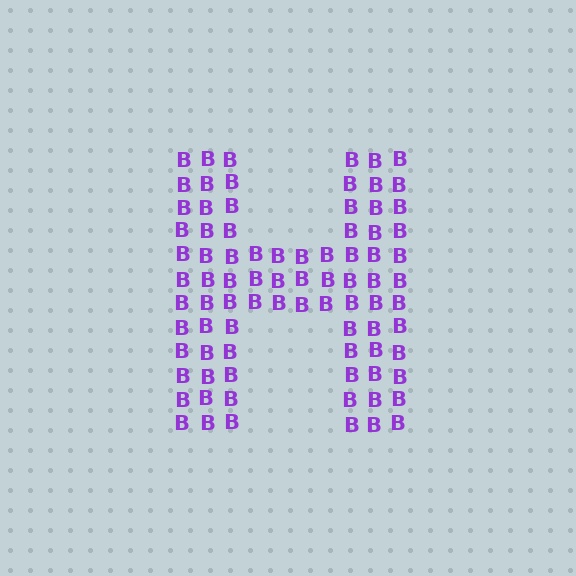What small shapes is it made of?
It is made of small letter B's.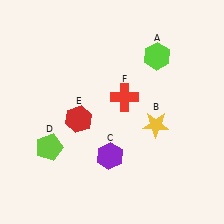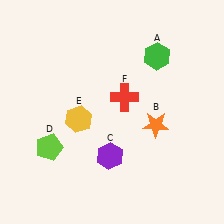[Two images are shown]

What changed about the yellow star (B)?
In Image 1, B is yellow. In Image 2, it changed to orange.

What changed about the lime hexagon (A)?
In Image 1, A is lime. In Image 2, it changed to green.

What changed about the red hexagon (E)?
In Image 1, E is red. In Image 2, it changed to yellow.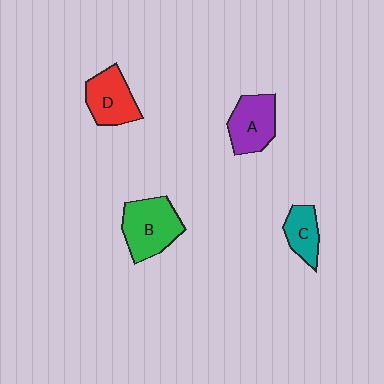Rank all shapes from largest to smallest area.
From largest to smallest: B (green), A (purple), D (red), C (teal).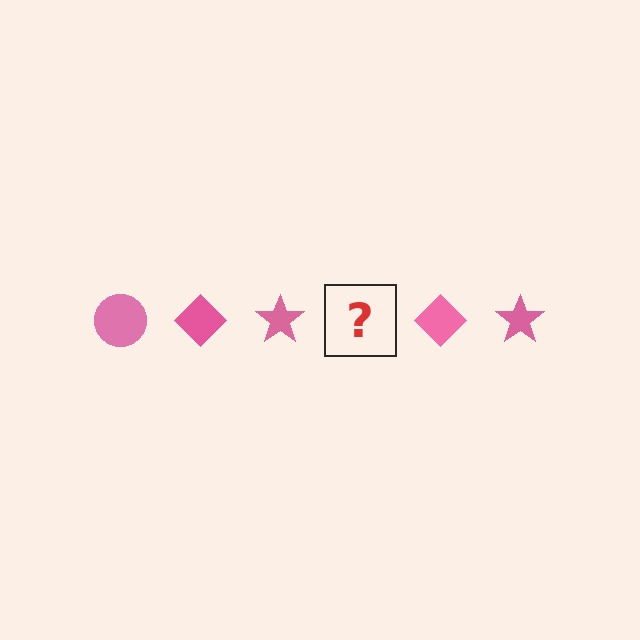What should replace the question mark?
The question mark should be replaced with a pink circle.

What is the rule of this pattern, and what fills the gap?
The rule is that the pattern cycles through circle, diamond, star shapes in pink. The gap should be filled with a pink circle.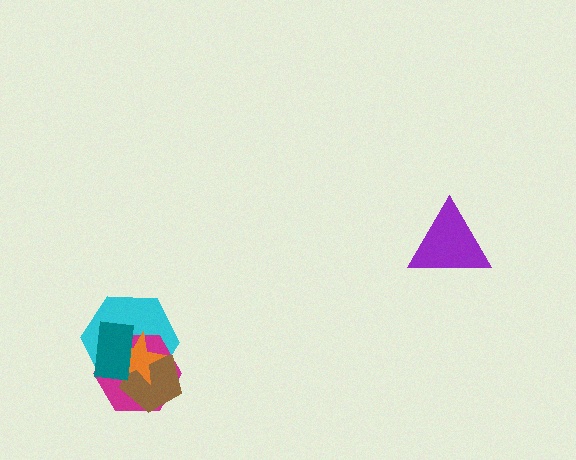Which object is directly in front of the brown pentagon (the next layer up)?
The orange star is directly in front of the brown pentagon.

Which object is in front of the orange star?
The teal rectangle is in front of the orange star.